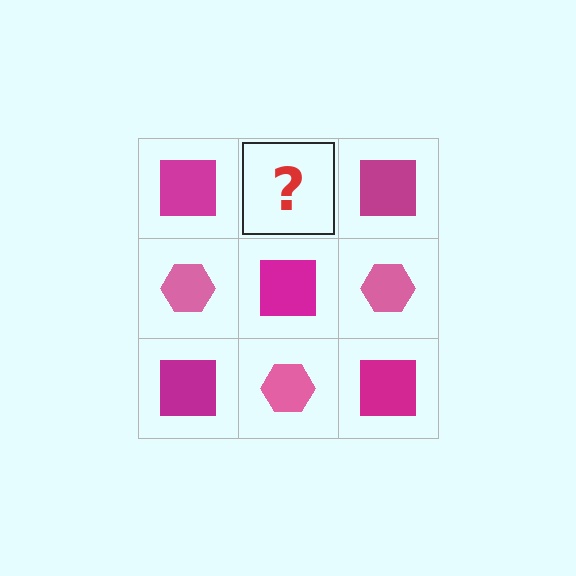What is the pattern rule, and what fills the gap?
The rule is that it alternates magenta square and pink hexagon in a checkerboard pattern. The gap should be filled with a pink hexagon.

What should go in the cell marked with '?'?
The missing cell should contain a pink hexagon.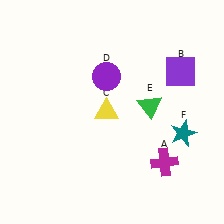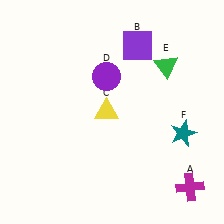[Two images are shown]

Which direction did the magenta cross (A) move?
The magenta cross (A) moved right.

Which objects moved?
The objects that moved are: the magenta cross (A), the purple square (B), the green triangle (E).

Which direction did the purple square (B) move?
The purple square (B) moved left.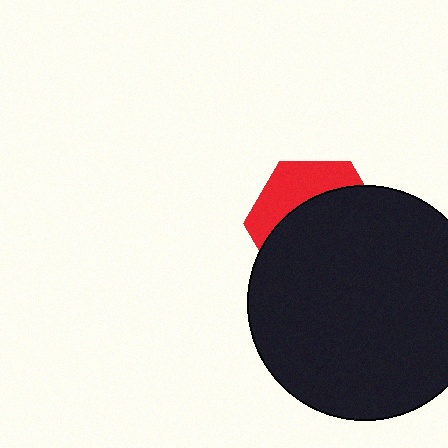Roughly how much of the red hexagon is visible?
A small part of it is visible (roughly 33%).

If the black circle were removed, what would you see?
You would see the complete red hexagon.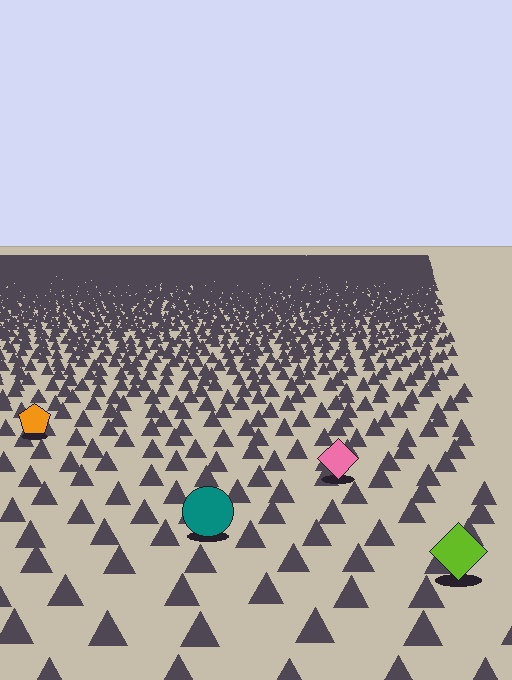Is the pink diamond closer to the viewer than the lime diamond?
No. The lime diamond is closer — you can tell from the texture gradient: the ground texture is coarser near it.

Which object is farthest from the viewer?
The orange pentagon is farthest from the viewer. It appears smaller and the ground texture around it is denser.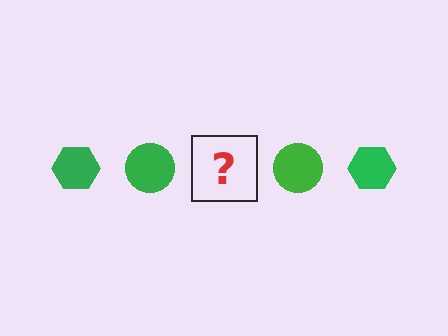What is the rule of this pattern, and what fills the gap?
The rule is that the pattern cycles through hexagon, circle shapes in green. The gap should be filled with a green hexagon.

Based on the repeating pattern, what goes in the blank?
The blank should be a green hexagon.